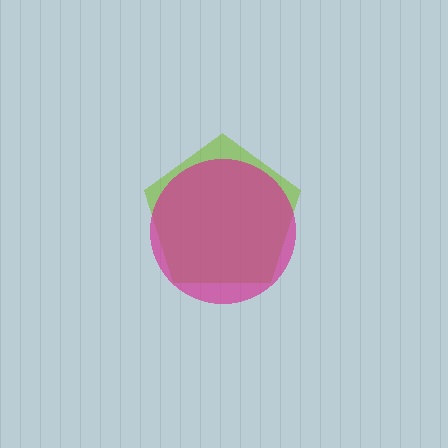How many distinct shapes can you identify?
There are 2 distinct shapes: a lime pentagon, a magenta circle.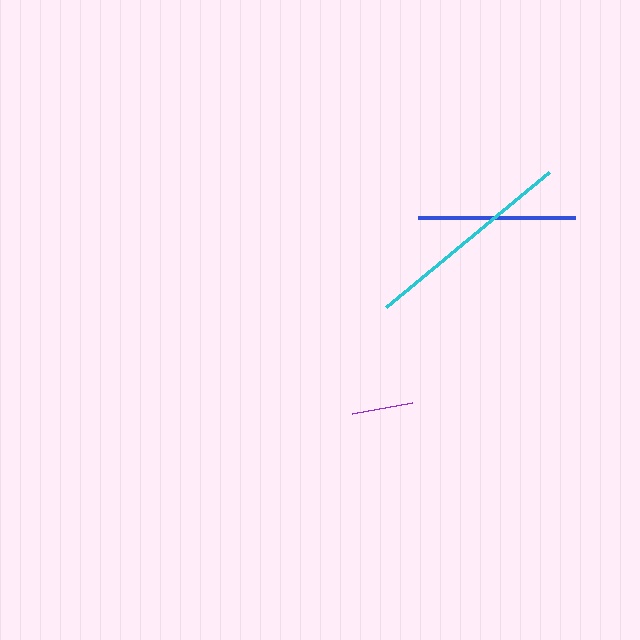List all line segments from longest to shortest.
From longest to shortest: cyan, blue, purple.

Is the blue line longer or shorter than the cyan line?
The cyan line is longer than the blue line.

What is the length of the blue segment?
The blue segment is approximately 158 pixels long.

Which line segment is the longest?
The cyan line is the longest at approximately 212 pixels.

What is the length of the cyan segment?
The cyan segment is approximately 212 pixels long.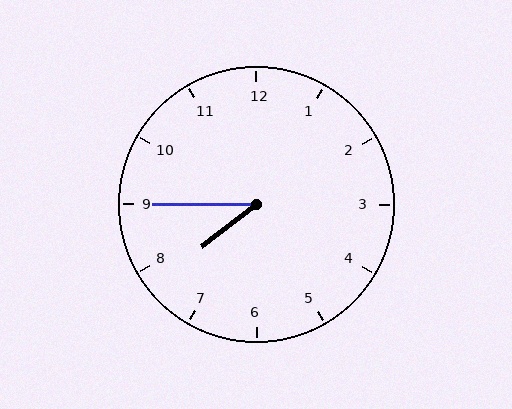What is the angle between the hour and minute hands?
Approximately 38 degrees.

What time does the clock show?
7:45.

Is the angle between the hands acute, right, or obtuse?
It is acute.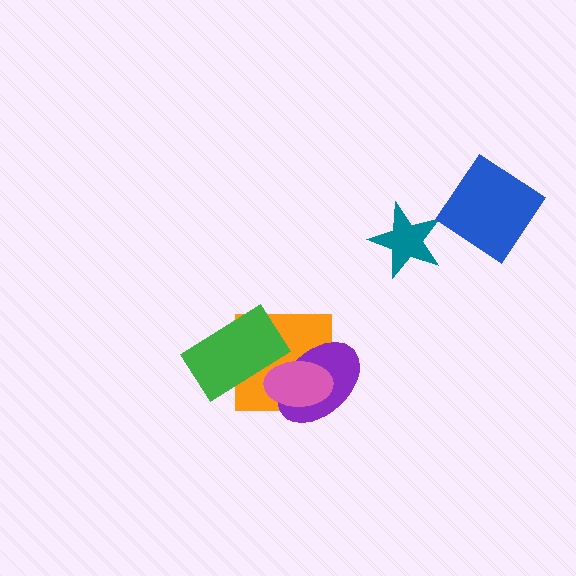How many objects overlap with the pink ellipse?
3 objects overlap with the pink ellipse.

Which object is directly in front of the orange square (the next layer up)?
The purple ellipse is directly in front of the orange square.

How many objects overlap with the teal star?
0 objects overlap with the teal star.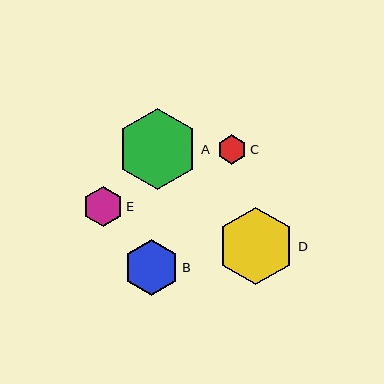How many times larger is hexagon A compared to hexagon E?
Hexagon A is approximately 2.0 times the size of hexagon E.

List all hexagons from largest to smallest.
From largest to smallest: A, D, B, E, C.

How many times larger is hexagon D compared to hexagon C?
Hexagon D is approximately 2.6 times the size of hexagon C.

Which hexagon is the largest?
Hexagon A is the largest with a size of approximately 81 pixels.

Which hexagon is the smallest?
Hexagon C is the smallest with a size of approximately 30 pixels.